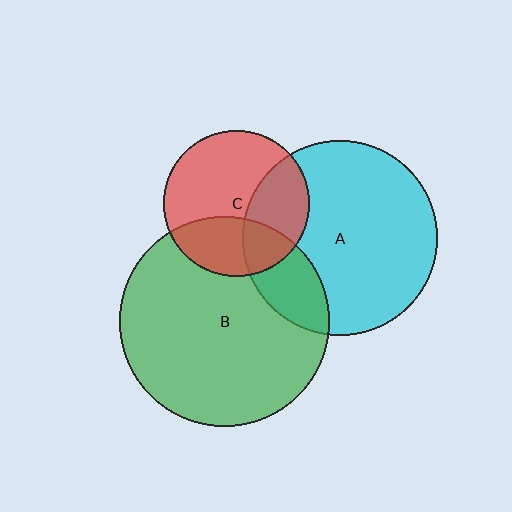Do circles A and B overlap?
Yes.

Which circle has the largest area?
Circle B (green).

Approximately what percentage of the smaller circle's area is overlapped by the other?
Approximately 20%.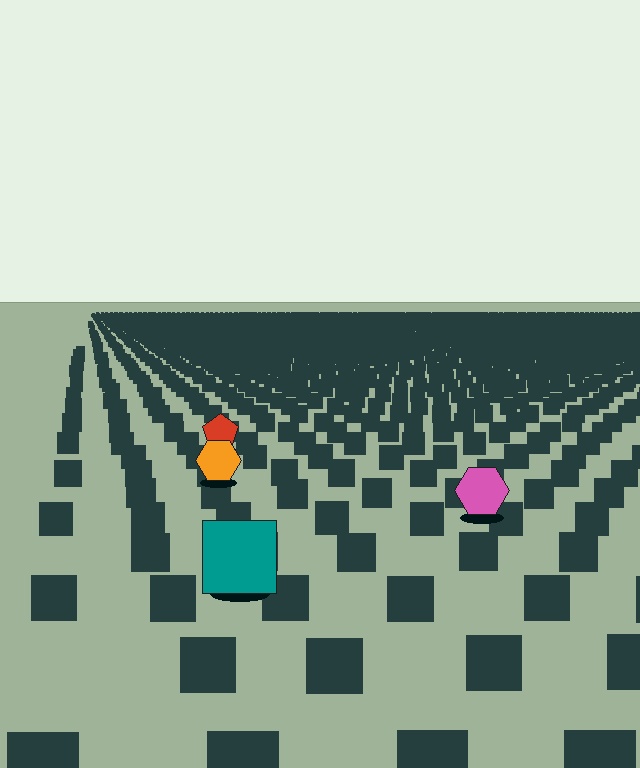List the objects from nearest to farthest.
From nearest to farthest: the teal square, the pink hexagon, the orange hexagon, the red pentagon.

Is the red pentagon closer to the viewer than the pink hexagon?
No. The pink hexagon is closer — you can tell from the texture gradient: the ground texture is coarser near it.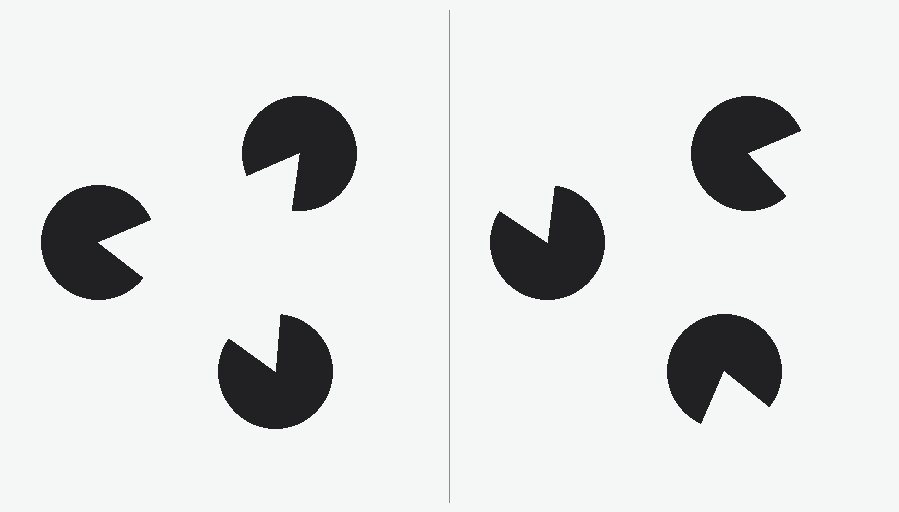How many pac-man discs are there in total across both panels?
6 — 3 on each side.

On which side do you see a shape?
An illusory triangle appears on the left side. On the right side the wedge cuts are rotated, so no coherent shape forms.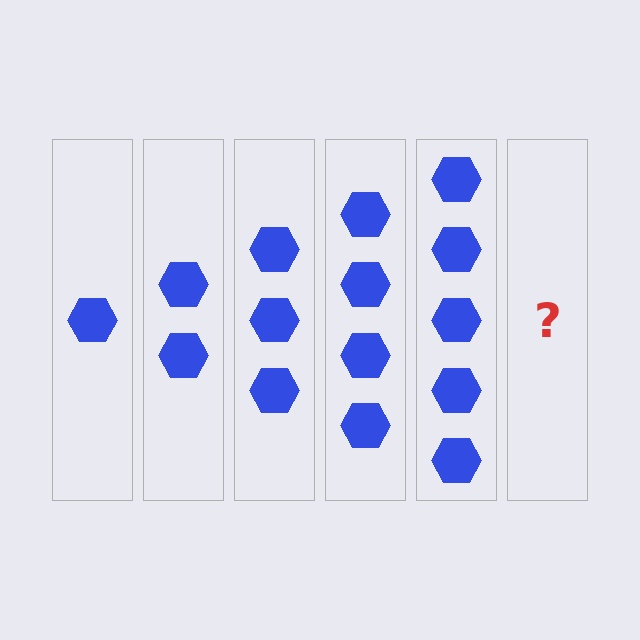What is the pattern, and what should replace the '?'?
The pattern is that each step adds one more hexagon. The '?' should be 6 hexagons.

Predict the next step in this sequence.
The next step is 6 hexagons.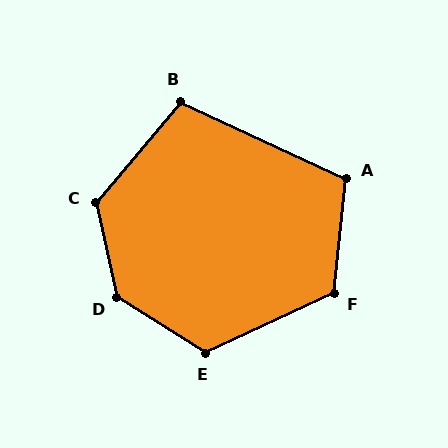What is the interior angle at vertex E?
Approximately 123 degrees (obtuse).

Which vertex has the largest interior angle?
D, at approximately 134 degrees.